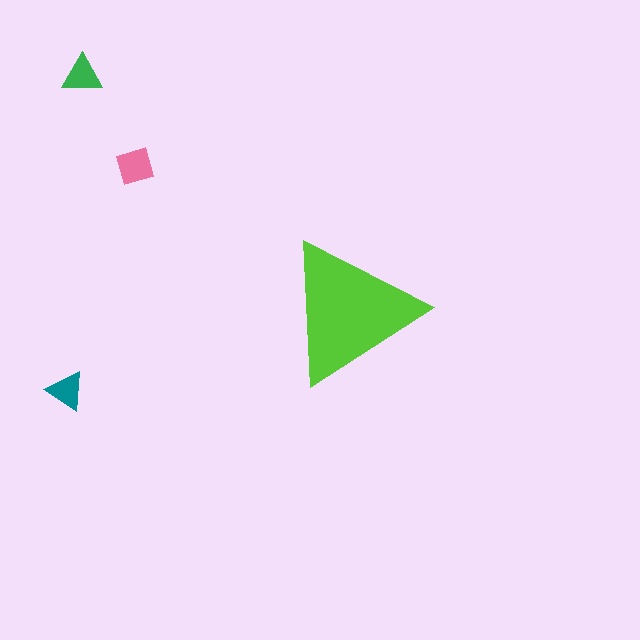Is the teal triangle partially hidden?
No, the teal triangle is fully visible.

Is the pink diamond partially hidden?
No, the pink diamond is fully visible.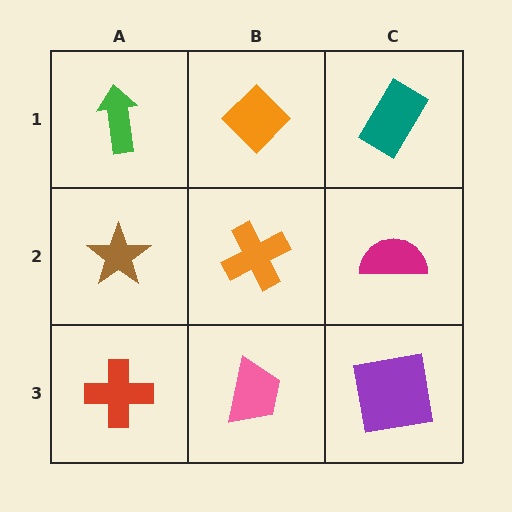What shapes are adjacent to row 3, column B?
An orange cross (row 2, column B), a red cross (row 3, column A), a purple square (row 3, column C).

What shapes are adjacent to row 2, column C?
A teal rectangle (row 1, column C), a purple square (row 3, column C), an orange cross (row 2, column B).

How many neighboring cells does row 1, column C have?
2.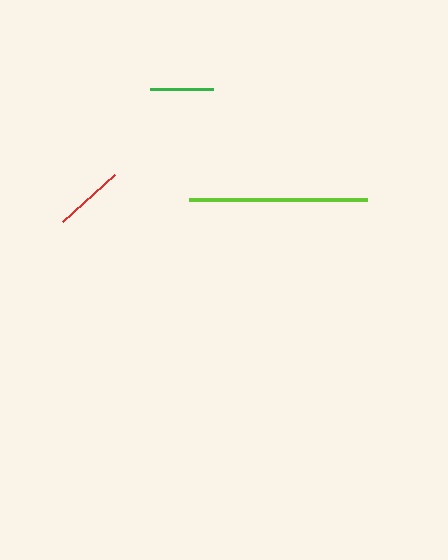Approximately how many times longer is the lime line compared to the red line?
The lime line is approximately 2.6 times the length of the red line.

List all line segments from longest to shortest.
From longest to shortest: lime, red, green.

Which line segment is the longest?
The lime line is the longest at approximately 178 pixels.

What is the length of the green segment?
The green segment is approximately 64 pixels long.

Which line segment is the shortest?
The green line is the shortest at approximately 64 pixels.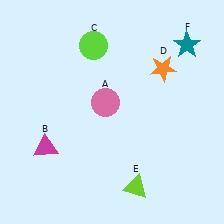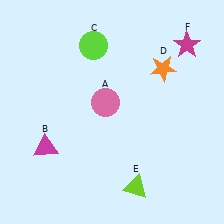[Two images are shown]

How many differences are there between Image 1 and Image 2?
There is 1 difference between the two images.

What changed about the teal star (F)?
In Image 1, F is teal. In Image 2, it changed to magenta.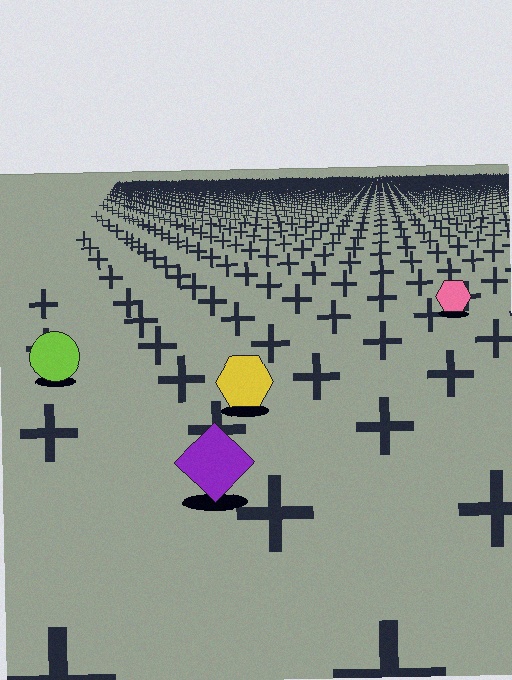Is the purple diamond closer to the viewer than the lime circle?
Yes. The purple diamond is closer — you can tell from the texture gradient: the ground texture is coarser near it.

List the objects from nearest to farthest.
From nearest to farthest: the purple diamond, the yellow hexagon, the lime circle, the pink hexagon.